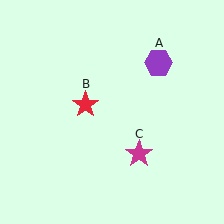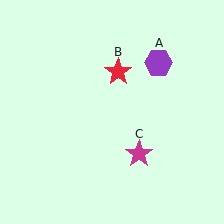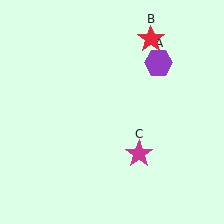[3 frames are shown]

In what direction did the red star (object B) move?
The red star (object B) moved up and to the right.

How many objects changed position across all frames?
1 object changed position: red star (object B).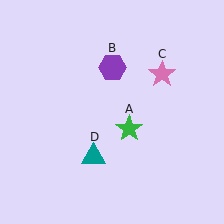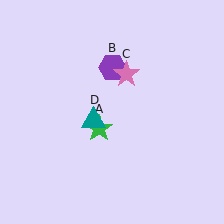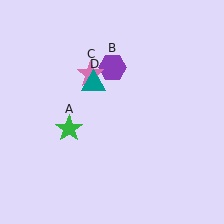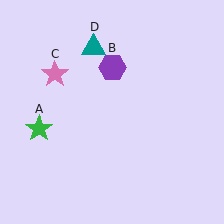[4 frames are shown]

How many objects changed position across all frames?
3 objects changed position: green star (object A), pink star (object C), teal triangle (object D).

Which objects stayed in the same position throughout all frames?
Purple hexagon (object B) remained stationary.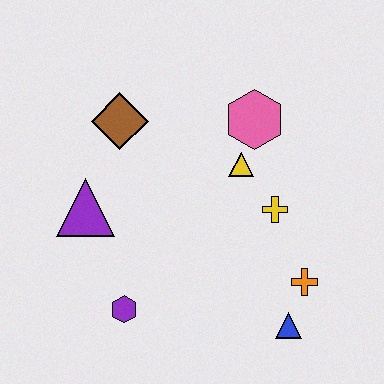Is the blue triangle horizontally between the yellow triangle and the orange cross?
Yes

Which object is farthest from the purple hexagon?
The pink hexagon is farthest from the purple hexagon.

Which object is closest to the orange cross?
The blue triangle is closest to the orange cross.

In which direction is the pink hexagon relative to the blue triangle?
The pink hexagon is above the blue triangle.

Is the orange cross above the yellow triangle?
No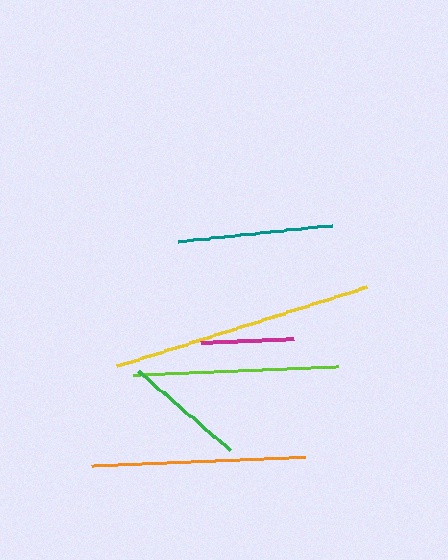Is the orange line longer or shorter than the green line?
The orange line is longer than the green line.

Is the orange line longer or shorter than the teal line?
The orange line is longer than the teal line.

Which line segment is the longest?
The yellow line is the longest at approximately 262 pixels.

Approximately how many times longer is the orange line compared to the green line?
The orange line is approximately 1.8 times the length of the green line.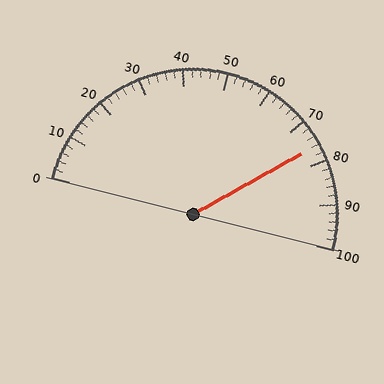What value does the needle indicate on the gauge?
The needle indicates approximately 76.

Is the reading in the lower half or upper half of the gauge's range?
The reading is in the upper half of the range (0 to 100).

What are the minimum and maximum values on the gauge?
The gauge ranges from 0 to 100.